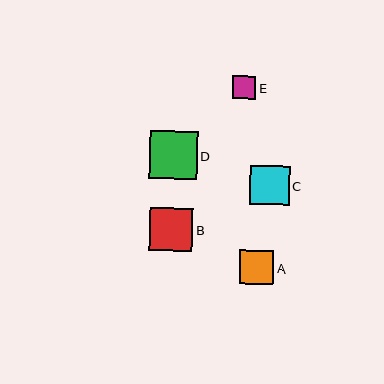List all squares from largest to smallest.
From largest to smallest: D, B, C, A, E.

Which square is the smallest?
Square E is the smallest with a size of approximately 23 pixels.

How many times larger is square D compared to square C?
Square D is approximately 1.2 times the size of square C.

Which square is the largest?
Square D is the largest with a size of approximately 48 pixels.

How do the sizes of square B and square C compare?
Square B and square C are approximately the same size.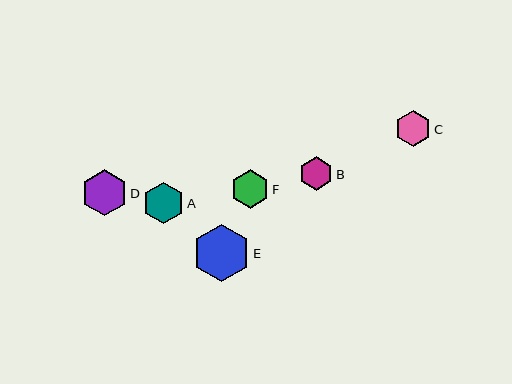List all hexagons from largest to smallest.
From largest to smallest: E, D, A, F, C, B.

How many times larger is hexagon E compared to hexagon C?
Hexagon E is approximately 1.6 times the size of hexagon C.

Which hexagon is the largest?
Hexagon E is the largest with a size of approximately 57 pixels.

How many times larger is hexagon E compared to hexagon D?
Hexagon E is approximately 1.2 times the size of hexagon D.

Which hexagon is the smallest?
Hexagon B is the smallest with a size of approximately 33 pixels.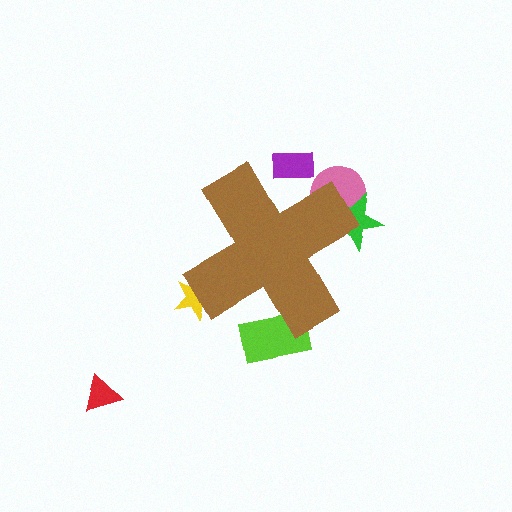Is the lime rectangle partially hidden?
Yes, the lime rectangle is partially hidden behind the brown cross.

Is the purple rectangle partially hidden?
Yes, the purple rectangle is partially hidden behind the brown cross.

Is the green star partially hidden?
Yes, the green star is partially hidden behind the brown cross.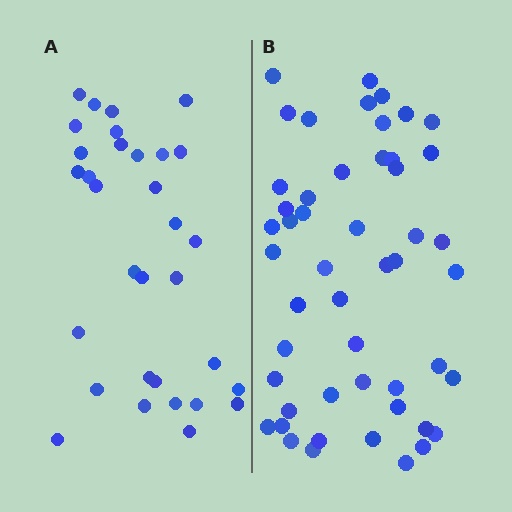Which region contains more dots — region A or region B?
Region B (the right region) has more dots.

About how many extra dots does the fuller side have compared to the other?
Region B has approximately 20 more dots than region A.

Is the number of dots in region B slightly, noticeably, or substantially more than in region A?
Region B has substantially more. The ratio is roughly 1.6 to 1.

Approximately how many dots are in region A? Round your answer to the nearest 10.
About 30 dots. (The exact count is 32, which rounds to 30.)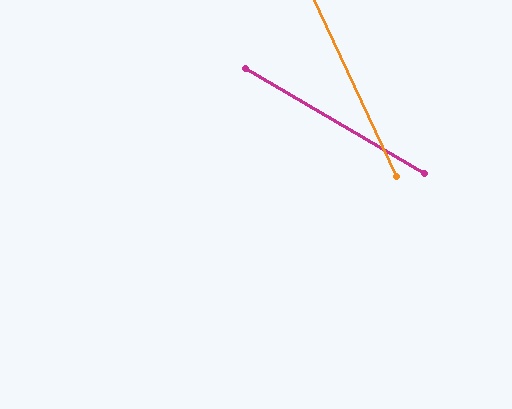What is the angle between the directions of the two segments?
Approximately 35 degrees.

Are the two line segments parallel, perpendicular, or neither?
Neither parallel nor perpendicular — they differ by about 35°.